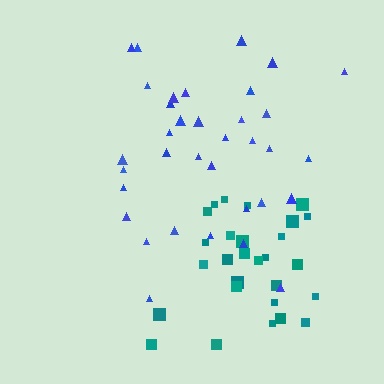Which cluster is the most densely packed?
Teal.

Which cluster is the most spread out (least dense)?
Blue.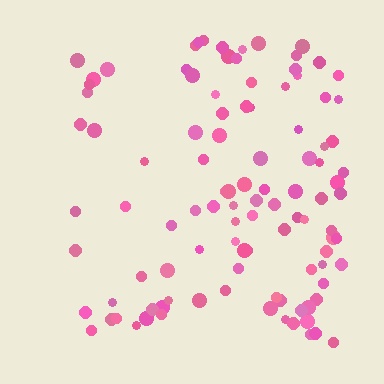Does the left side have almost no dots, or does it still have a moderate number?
Still a moderate number, just noticeably fewer than the right.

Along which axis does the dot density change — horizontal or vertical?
Horizontal.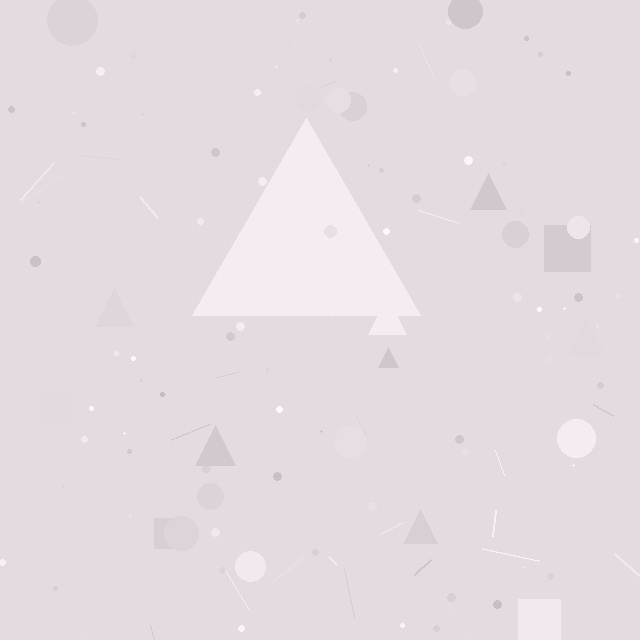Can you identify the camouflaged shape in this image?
The camouflaged shape is a triangle.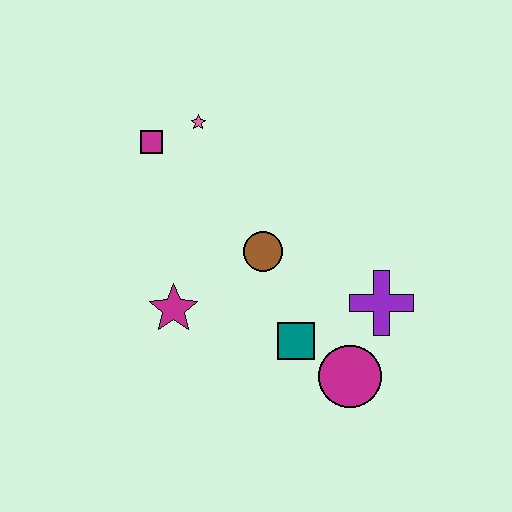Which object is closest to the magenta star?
The brown circle is closest to the magenta star.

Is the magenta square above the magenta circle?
Yes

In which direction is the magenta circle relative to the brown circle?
The magenta circle is below the brown circle.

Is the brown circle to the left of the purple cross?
Yes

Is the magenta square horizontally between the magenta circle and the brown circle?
No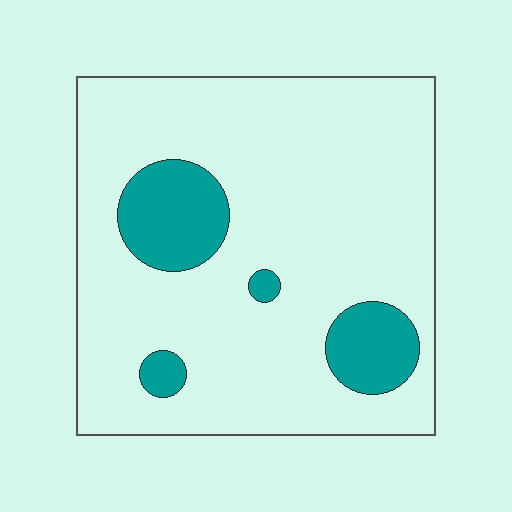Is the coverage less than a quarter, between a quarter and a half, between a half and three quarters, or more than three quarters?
Less than a quarter.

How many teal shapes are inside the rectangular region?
4.